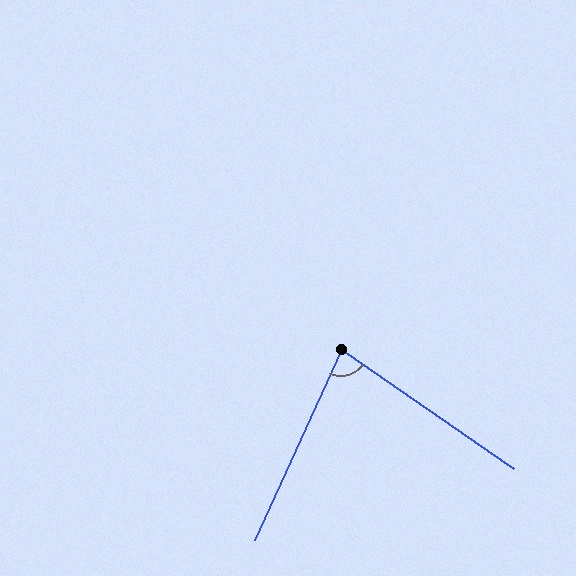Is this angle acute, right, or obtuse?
It is acute.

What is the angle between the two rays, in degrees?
Approximately 80 degrees.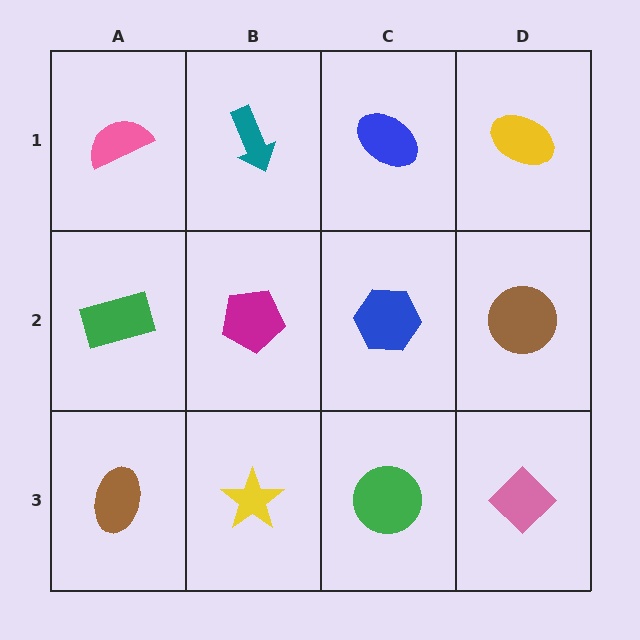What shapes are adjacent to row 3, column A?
A green rectangle (row 2, column A), a yellow star (row 3, column B).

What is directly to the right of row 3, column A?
A yellow star.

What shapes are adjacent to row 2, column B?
A teal arrow (row 1, column B), a yellow star (row 3, column B), a green rectangle (row 2, column A), a blue hexagon (row 2, column C).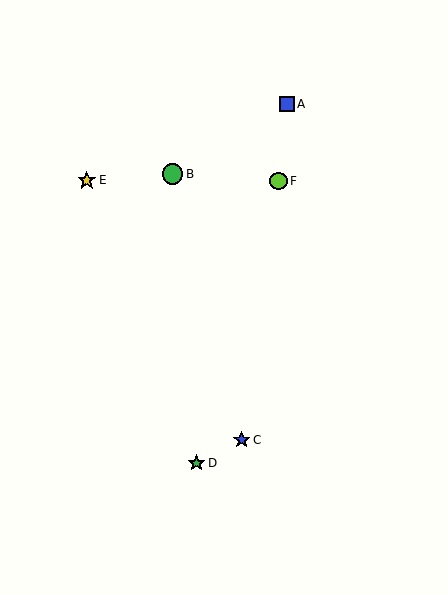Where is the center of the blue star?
The center of the blue star is at (242, 440).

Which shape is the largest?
The green circle (labeled B) is the largest.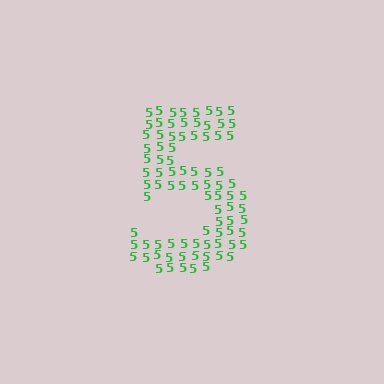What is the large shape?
The large shape is the digit 5.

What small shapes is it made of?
It is made of small digit 5's.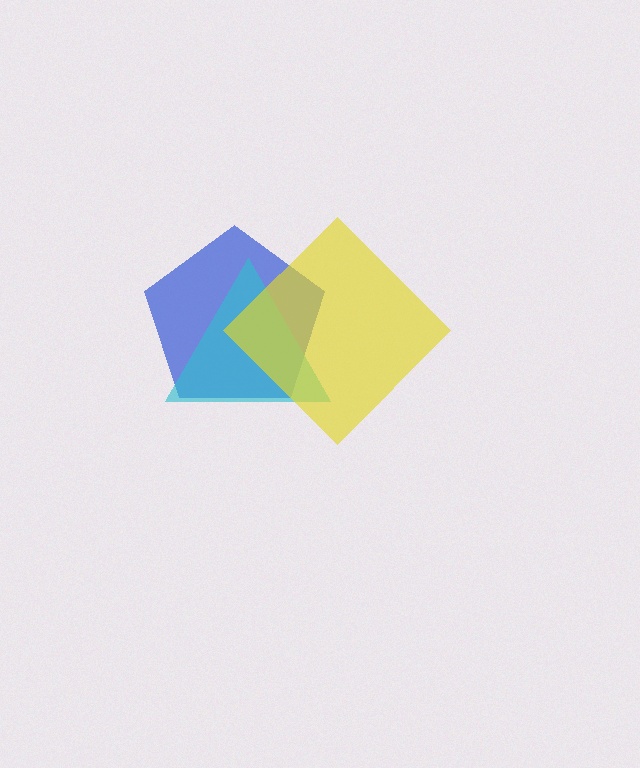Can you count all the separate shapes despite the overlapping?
Yes, there are 3 separate shapes.